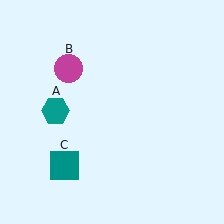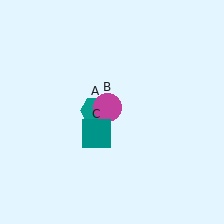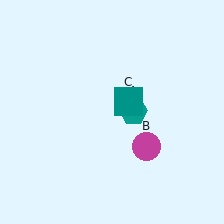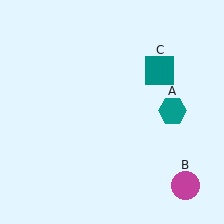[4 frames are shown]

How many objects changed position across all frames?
3 objects changed position: teal hexagon (object A), magenta circle (object B), teal square (object C).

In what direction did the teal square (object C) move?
The teal square (object C) moved up and to the right.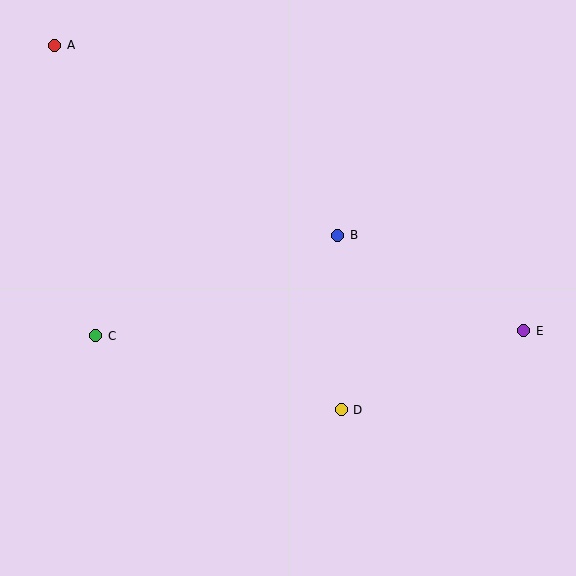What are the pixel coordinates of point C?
Point C is at (96, 336).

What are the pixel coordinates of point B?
Point B is at (338, 235).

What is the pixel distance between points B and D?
The distance between B and D is 175 pixels.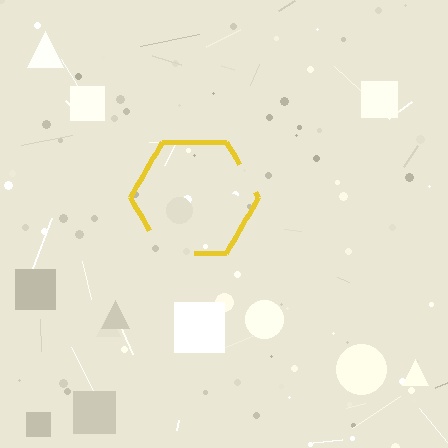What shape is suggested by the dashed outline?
The dashed outline suggests a hexagon.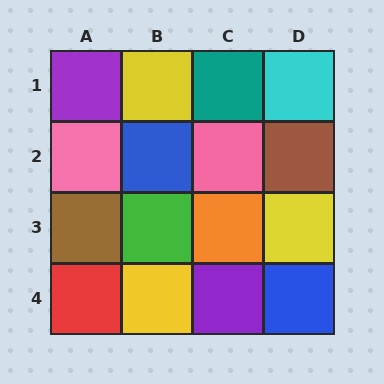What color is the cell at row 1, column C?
Teal.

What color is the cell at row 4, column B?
Yellow.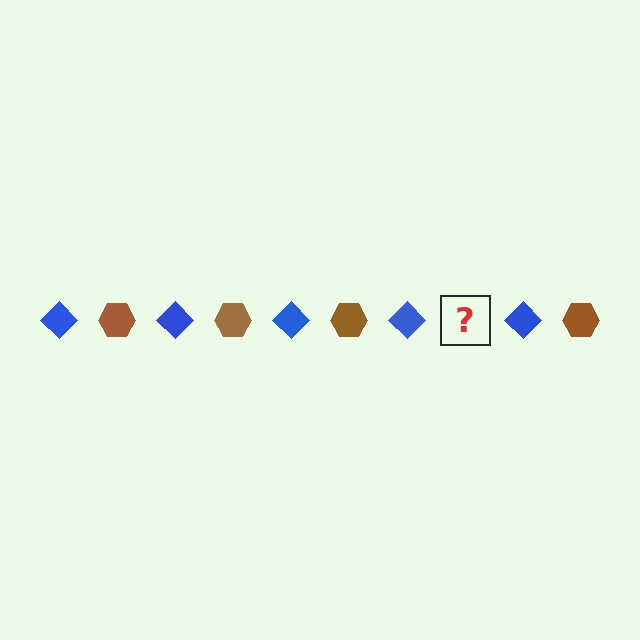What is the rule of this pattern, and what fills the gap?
The rule is that the pattern alternates between blue diamond and brown hexagon. The gap should be filled with a brown hexagon.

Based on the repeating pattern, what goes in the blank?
The blank should be a brown hexagon.